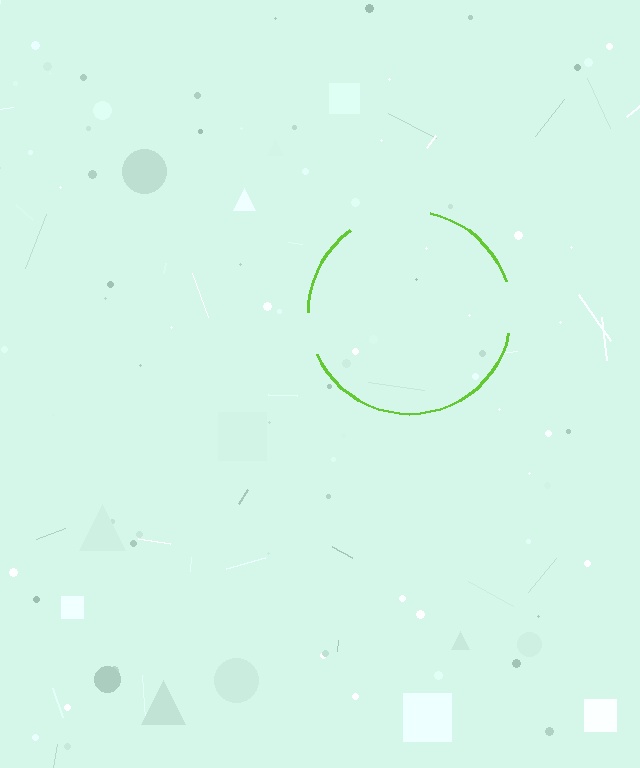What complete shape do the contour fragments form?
The contour fragments form a circle.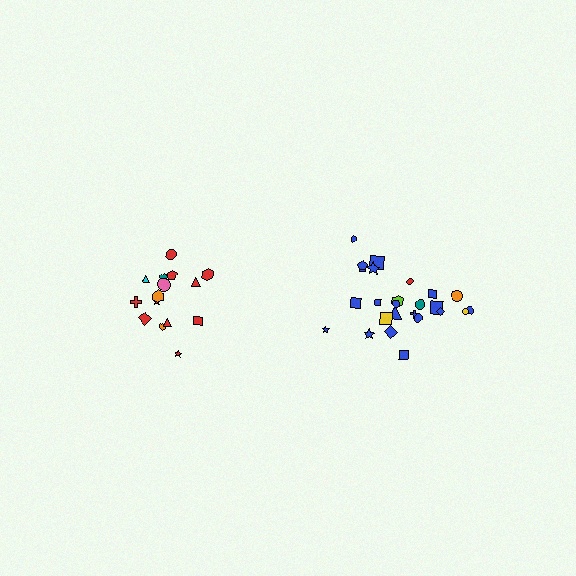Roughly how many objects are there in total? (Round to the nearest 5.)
Roughly 40 objects in total.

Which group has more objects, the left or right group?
The right group.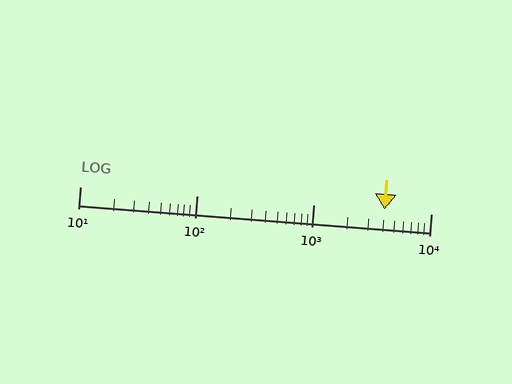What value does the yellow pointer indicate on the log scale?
The pointer indicates approximately 4000.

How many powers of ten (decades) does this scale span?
The scale spans 3 decades, from 10 to 10000.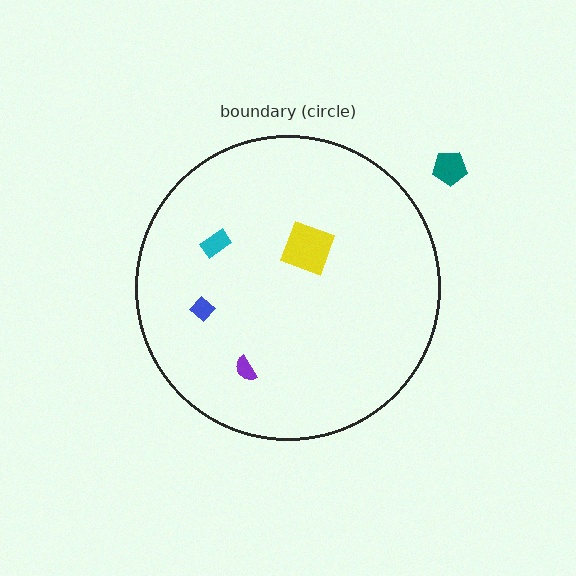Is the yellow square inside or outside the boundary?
Inside.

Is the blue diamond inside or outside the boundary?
Inside.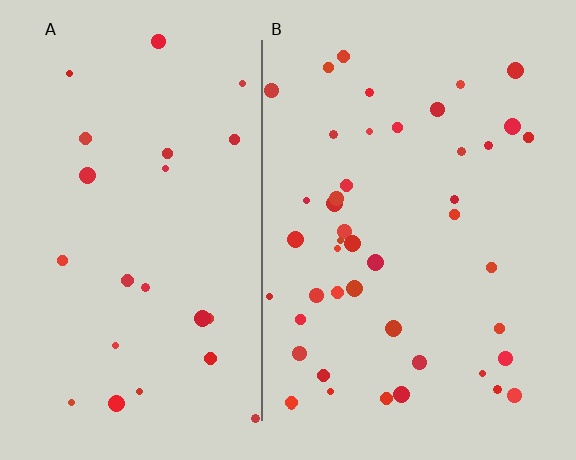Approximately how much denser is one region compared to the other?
Approximately 1.9× — region B over region A.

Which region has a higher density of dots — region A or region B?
B (the right).